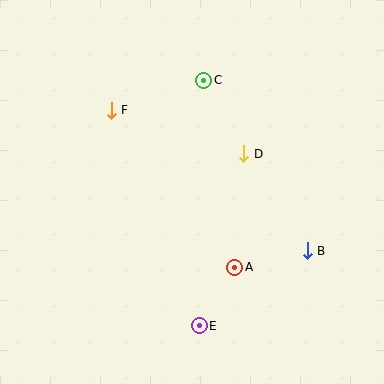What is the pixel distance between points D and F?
The distance between D and F is 139 pixels.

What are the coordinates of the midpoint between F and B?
The midpoint between F and B is at (209, 181).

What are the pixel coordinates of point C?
Point C is at (204, 80).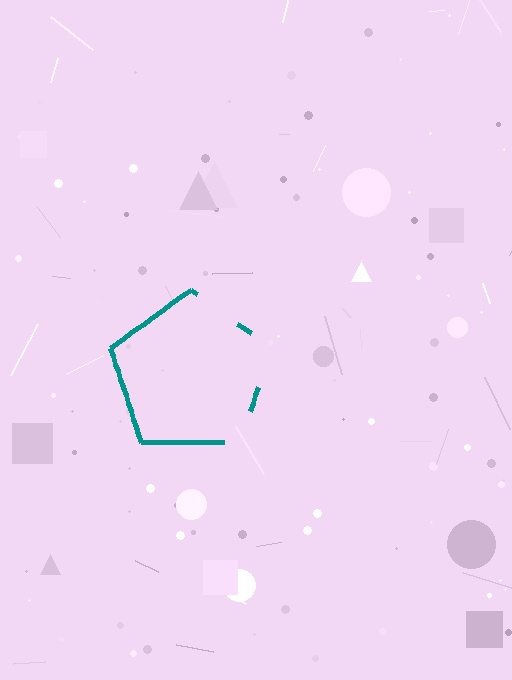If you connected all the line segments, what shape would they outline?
They would outline a pentagon.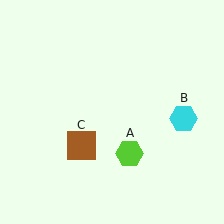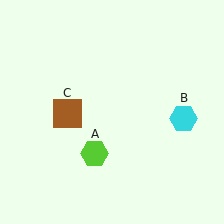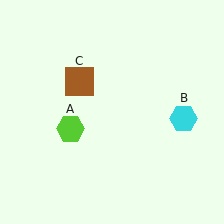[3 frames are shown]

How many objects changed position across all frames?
2 objects changed position: lime hexagon (object A), brown square (object C).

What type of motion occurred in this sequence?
The lime hexagon (object A), brown square (object C) rotated clockwise around the center of the scene.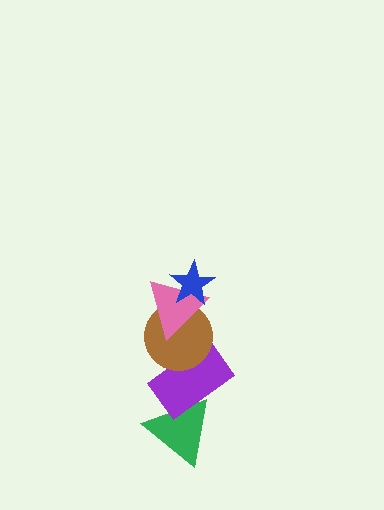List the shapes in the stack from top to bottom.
From top to bottom: the blue star, the pink triangle, the brown circle, the purple rectangle, the green triangle.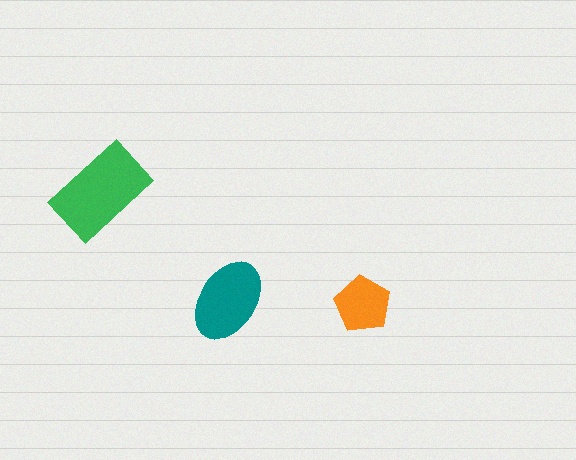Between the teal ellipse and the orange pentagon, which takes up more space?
The teal ellipse.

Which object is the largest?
The green rectangle.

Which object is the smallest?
The orange pentagon.